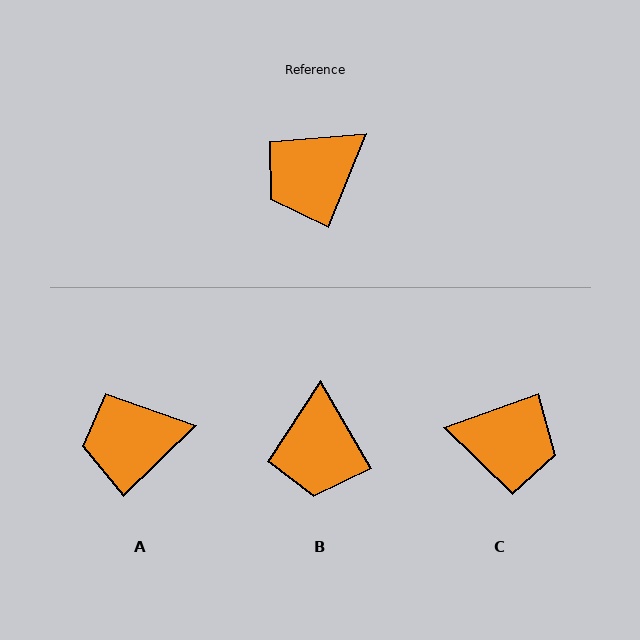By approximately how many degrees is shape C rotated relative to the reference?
Approximately 132 degrees counter-clockwise.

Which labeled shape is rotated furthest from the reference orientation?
C, about 132 degrees away.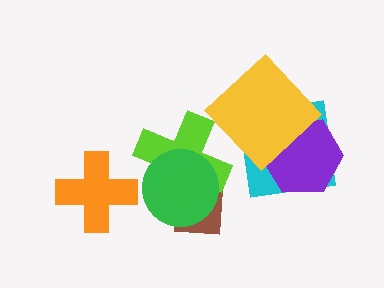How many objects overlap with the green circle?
2 objects overlap with the green circle.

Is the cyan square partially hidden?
Yes, it is partially covered by another shape.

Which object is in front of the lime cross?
The green circle is in front of the lime cross.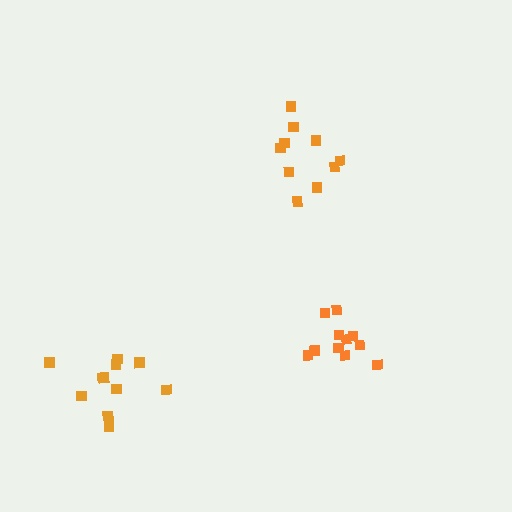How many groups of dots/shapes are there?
There are 3 groups.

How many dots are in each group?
Group 1: 10 dots, Group 2: 11 dots, Group 3: 11 dots (32 total).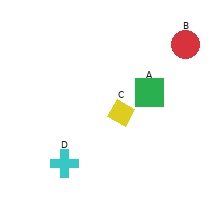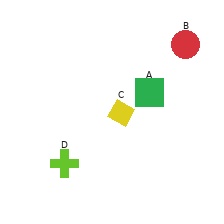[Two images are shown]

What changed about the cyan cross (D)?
In Image 1, D is cyan. In Image 2, it changed to lime.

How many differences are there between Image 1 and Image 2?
There is 1 difference between the two images.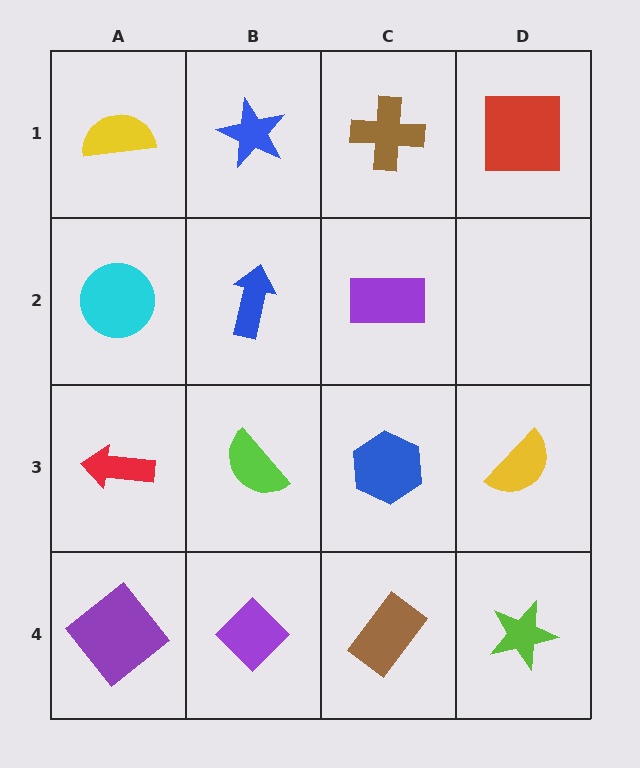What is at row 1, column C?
A brown cross.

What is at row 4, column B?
A purple diamond.